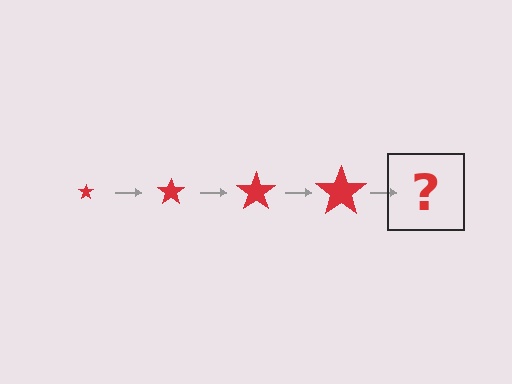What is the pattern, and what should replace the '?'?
The pattern is that the star gets progressively larger each step. The '?' should be a red star, larger than the previous one.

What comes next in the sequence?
The next element should be a red star, larger than the previous one.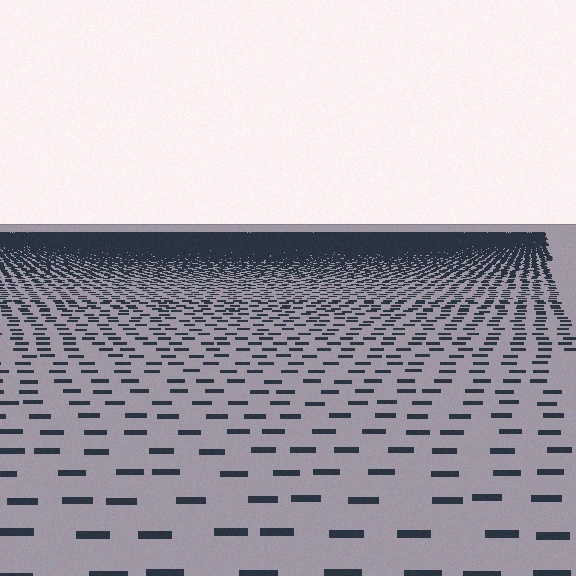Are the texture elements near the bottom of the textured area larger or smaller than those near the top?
Larger. Near the bottom, elements are closer to the viewer and appear at a bigger on-screen size.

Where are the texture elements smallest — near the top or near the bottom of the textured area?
Near the top.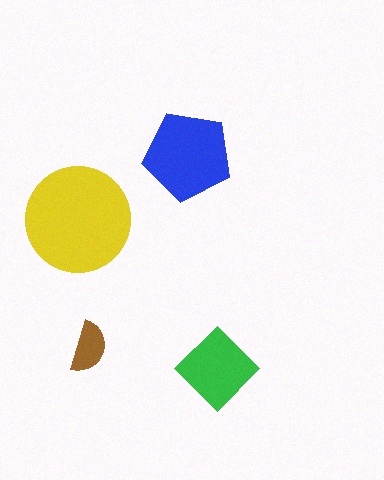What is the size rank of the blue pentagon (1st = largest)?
2nd.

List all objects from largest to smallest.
The yellow circle, the blue pentagon, the green diamond, the brown semicircle.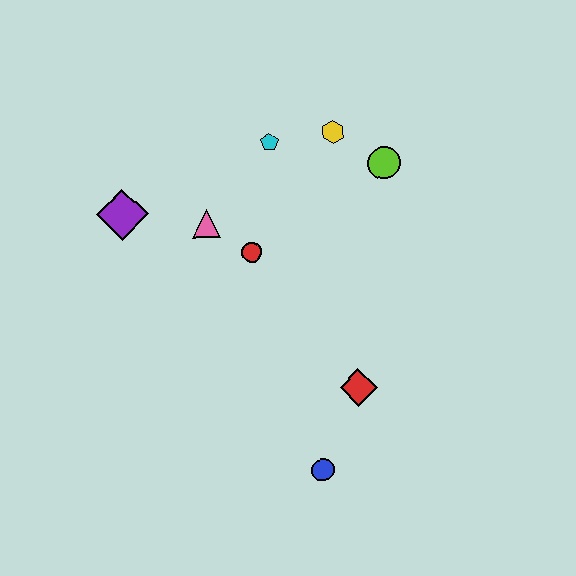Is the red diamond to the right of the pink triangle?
Yes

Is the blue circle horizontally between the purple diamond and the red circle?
No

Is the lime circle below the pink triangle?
No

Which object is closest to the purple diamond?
The pink triangle is closest to the purple diamond.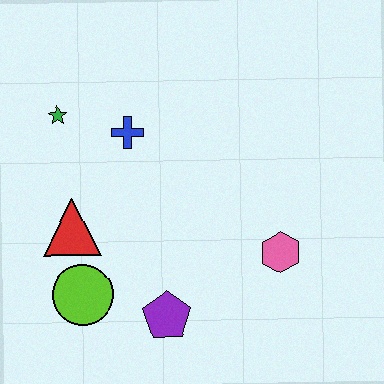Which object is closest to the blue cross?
The green star is closest to the blue cross.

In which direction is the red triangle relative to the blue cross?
The red triangle is below the blue cross.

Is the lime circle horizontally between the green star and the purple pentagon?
Yes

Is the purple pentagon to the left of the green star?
No